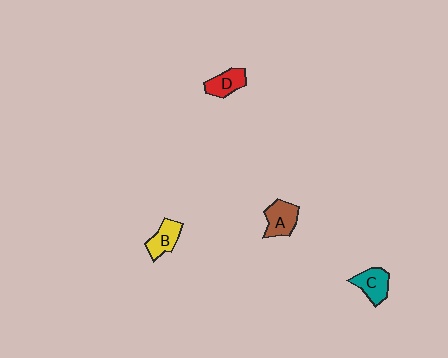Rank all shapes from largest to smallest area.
From largest to smallest: A (brown), C (teal), B (yellow), D (red).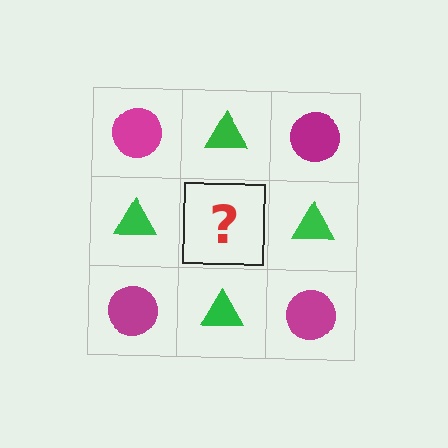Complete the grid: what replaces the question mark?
The question mark should be replaced with a magenta circle.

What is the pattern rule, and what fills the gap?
The rule is that it alternates magenta circle and green triangle in a checkerboard pattern. The gap should be filled with a magenta circle.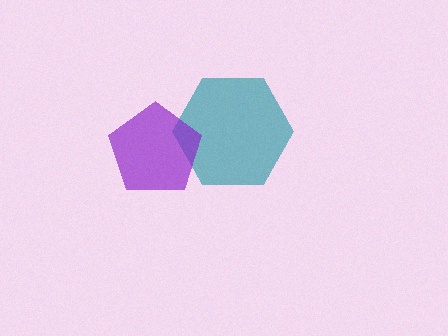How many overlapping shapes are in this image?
There are 2 overlapping shapes in the image.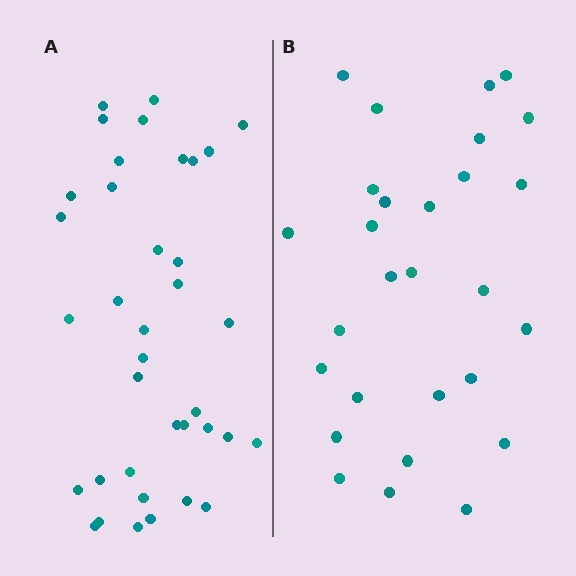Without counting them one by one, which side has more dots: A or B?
Region A (the left region) has more dots.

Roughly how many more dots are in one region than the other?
Region A has roughly 8 or so more dots than region B.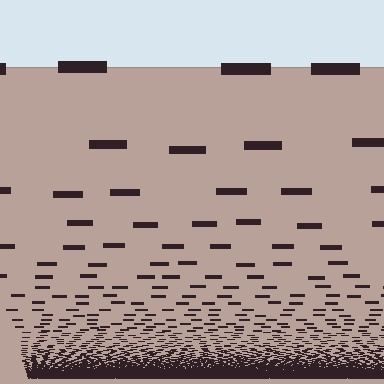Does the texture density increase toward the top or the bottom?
Density increases toward the bottom.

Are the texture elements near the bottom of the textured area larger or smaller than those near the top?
Smaller. The gradient is inverted — elements near the bottom are smaller and denser.